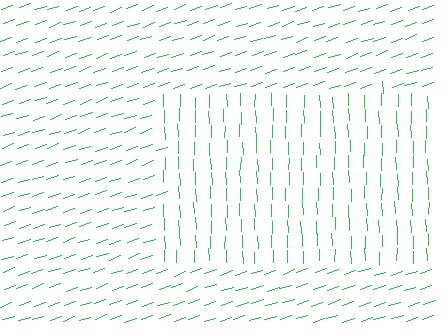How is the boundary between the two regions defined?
The boundary is defined purely by a change in line orientation (approximately 72 degrees difference). All lines are the same color and thickness.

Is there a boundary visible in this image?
Yes, there is a texture boundary formed by a change in line orientation.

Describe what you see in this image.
The image is filled with small green line segments. A rectangle region in the image has lines oriented differently from the surrounding lines, creating a visible texture boundary.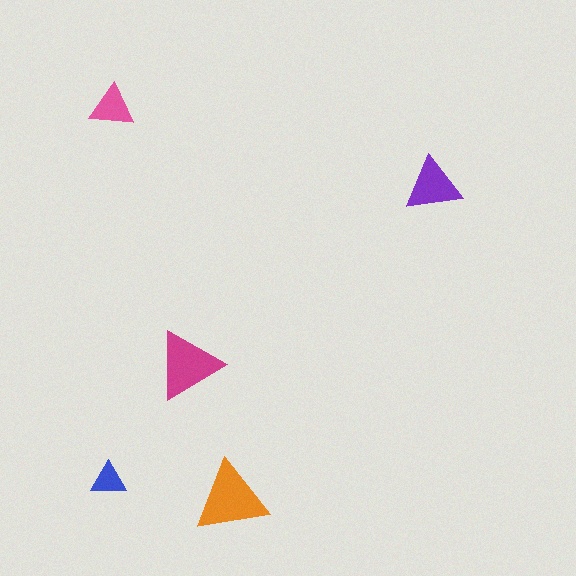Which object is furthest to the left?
The blue triangle is leftmost.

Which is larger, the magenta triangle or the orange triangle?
The orange one.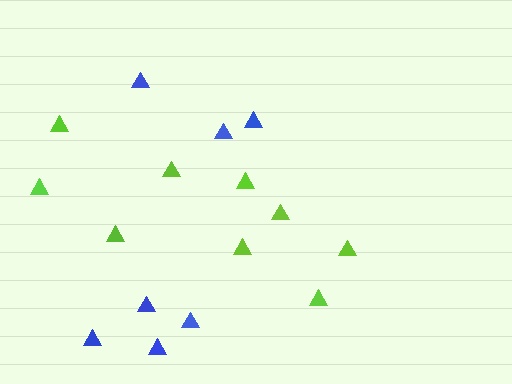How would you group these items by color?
There are 2 groups: one group of lime triangles (9) and one group of blue triangles (7).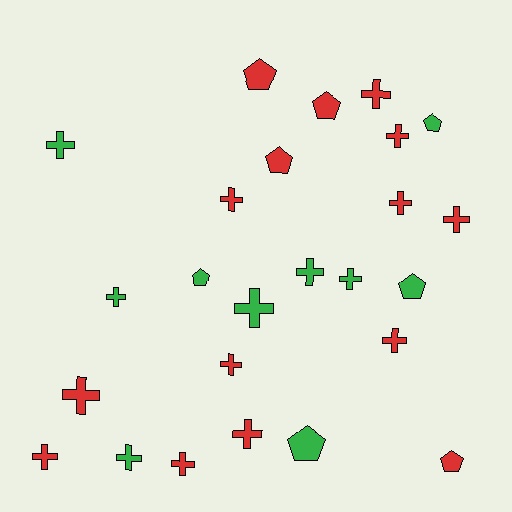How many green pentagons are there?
There are 4 green pentagons.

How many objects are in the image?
There are 25 objects.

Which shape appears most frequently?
Cross, with 17 objects.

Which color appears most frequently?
Red, with 15 objects.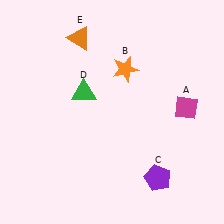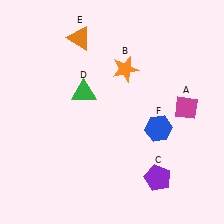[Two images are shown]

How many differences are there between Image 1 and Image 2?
There is 1 difference between the two images.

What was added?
A blue hexagon (F) was added in Image 2.